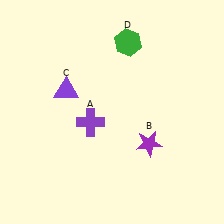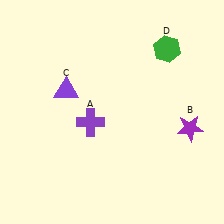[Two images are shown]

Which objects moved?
The objects that moved are: the purple star (B), the green hexagon (D).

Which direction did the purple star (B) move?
The purple star (B) moved right.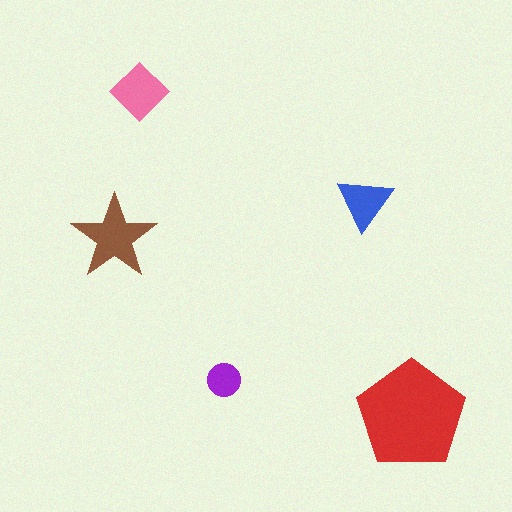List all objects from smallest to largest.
The purple circle, the blue triangle, the pink diamond, the brown star, the red pentagon.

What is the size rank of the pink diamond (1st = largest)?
3rd.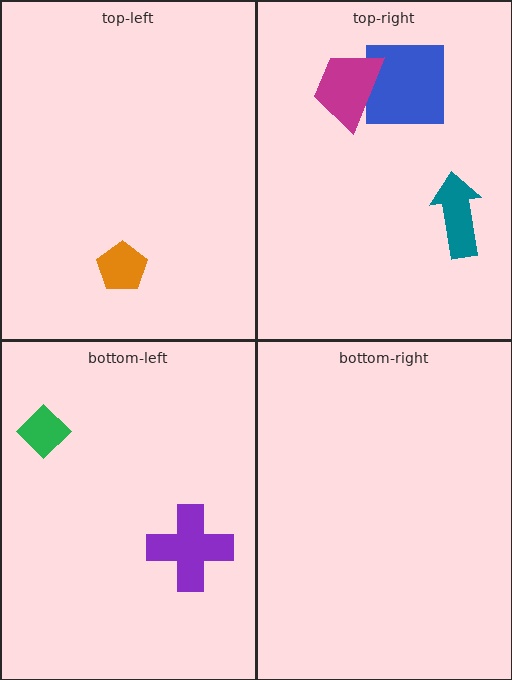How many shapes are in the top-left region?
1.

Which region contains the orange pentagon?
The top-left region.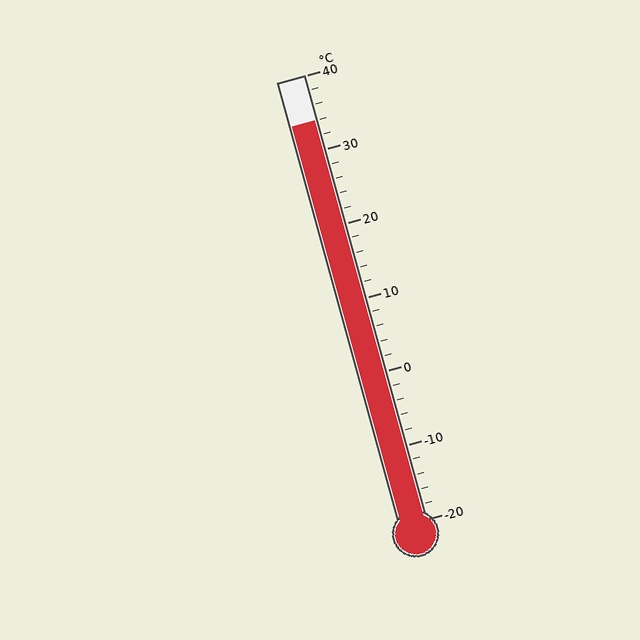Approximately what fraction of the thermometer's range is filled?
The thermometer is filled to approximately 90% of its range.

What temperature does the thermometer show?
The thermometer shows approximately 34°C.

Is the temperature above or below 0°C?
The temperature is above 0°C.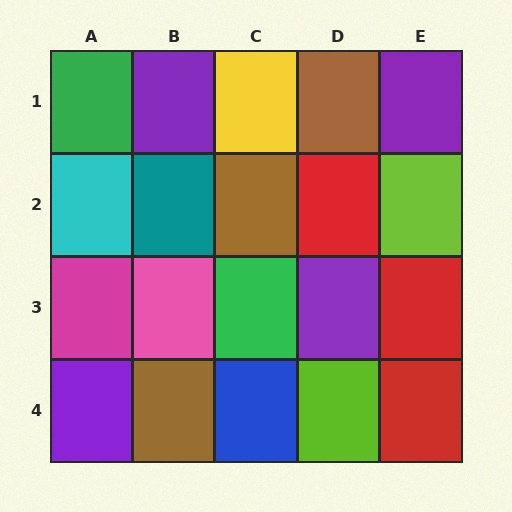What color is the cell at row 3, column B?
Pink.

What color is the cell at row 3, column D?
Purple.